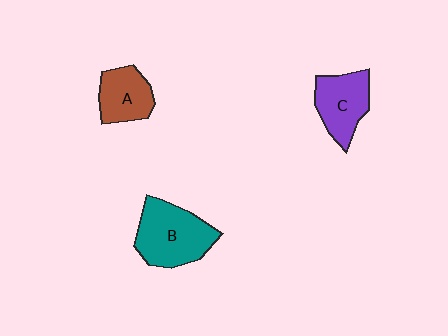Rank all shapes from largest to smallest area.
From largest to smallest: B (teal), C (purple), A (brown).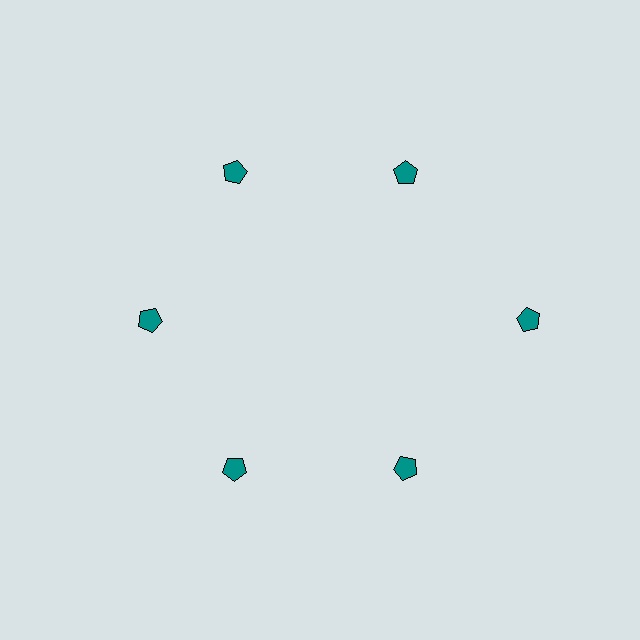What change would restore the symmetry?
The symmetry would be restored by moving it inward, back onto the ring so that all 6 pentagons sit at equal angles and equal distance from the center.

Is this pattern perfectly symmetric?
No. The 6 teal pentagons are arranged in a ring, but one element near the 3 o'clock position is pushed outward from the center, breaking the 6-fold rotational symmetry.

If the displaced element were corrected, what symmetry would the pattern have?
It would have 6-fold rotational symmetry — the pattern would map onto itself every 60 degrees.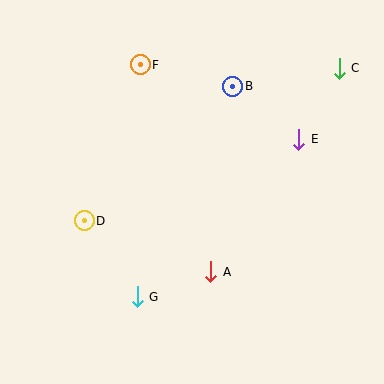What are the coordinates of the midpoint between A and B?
The midpoint between A and B is at (222, 179).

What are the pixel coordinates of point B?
Point B is at (233, 86).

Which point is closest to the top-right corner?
Point C is closest to the top-right corner.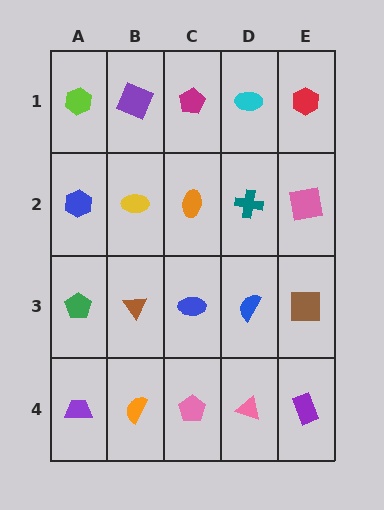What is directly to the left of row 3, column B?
A green pentagon.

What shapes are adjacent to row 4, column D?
A blue semicircle (row 3, column D), a pink pentagon (row 4, column C), a purple rectangle (row 4, column E).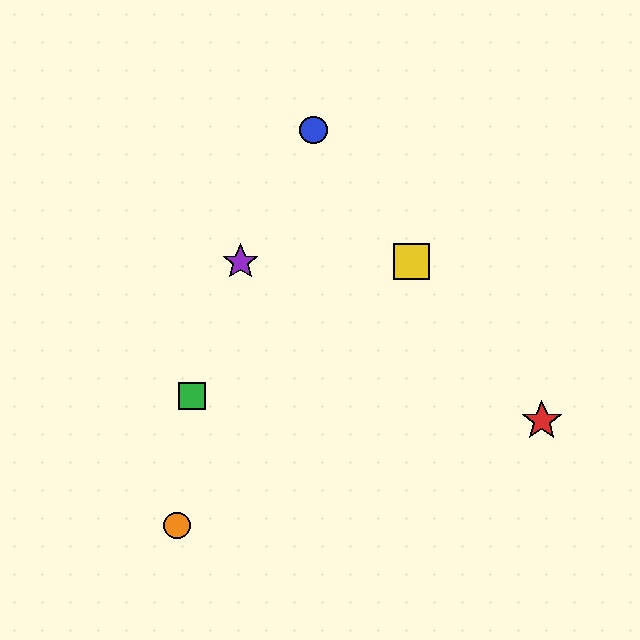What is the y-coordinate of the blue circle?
The blue circle is at y≈130.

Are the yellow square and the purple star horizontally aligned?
Yes, both are at y≈262.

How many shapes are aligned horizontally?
2 shapes (the yellow square, the purple star) are aligned horizontally.